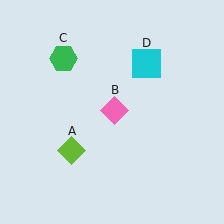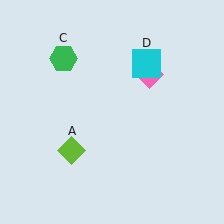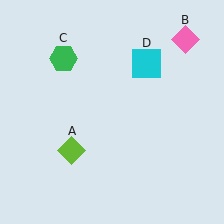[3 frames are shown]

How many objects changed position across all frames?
1 object changed position: pink diamond (object B).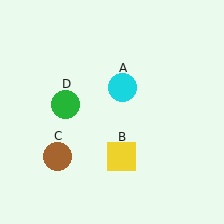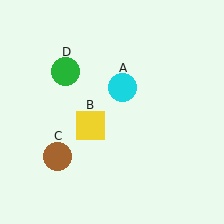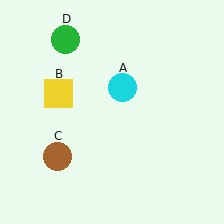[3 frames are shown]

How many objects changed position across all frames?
2 objects changed position: yellow square (object B), green circle (object D).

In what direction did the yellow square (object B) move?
The yellow square (object B) moved up and to the left.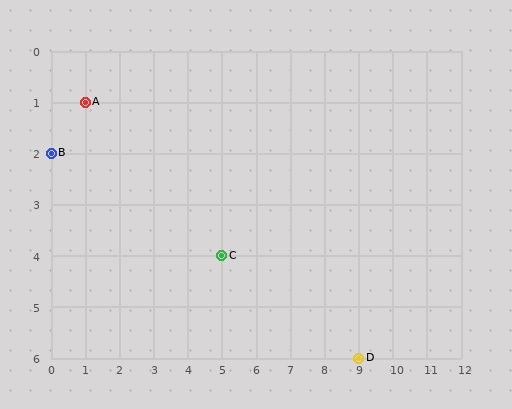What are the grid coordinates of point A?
Point A is at grid coordinates (1, 1).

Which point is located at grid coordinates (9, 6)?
Point D is at (9, 6).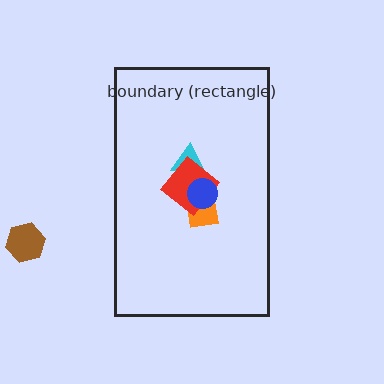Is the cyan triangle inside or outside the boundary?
Inside.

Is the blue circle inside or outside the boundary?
Inside.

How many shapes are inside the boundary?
4 inside, 1 outside.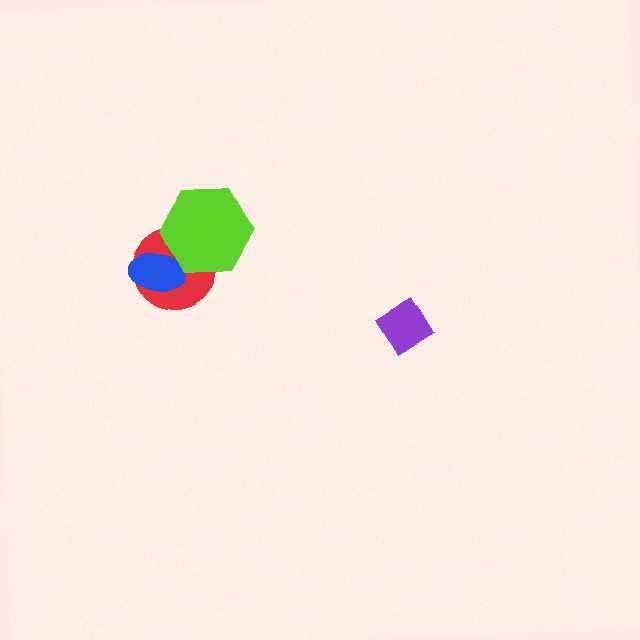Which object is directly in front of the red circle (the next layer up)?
The blue ellipse is directly in front of the red circle.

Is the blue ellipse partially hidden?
Yes, it is partially covered by another shape.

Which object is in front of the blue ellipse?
The lime hexagon is in front of the blue ellipse.